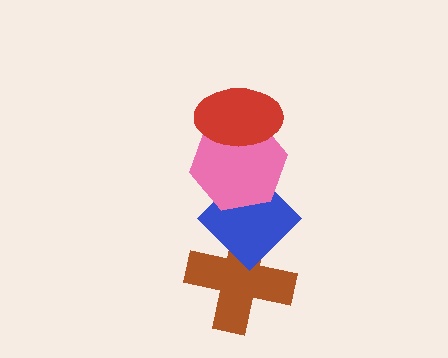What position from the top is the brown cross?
The brown cross is 4th from the top.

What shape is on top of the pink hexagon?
The red ellipse is on top of the pink hexagon.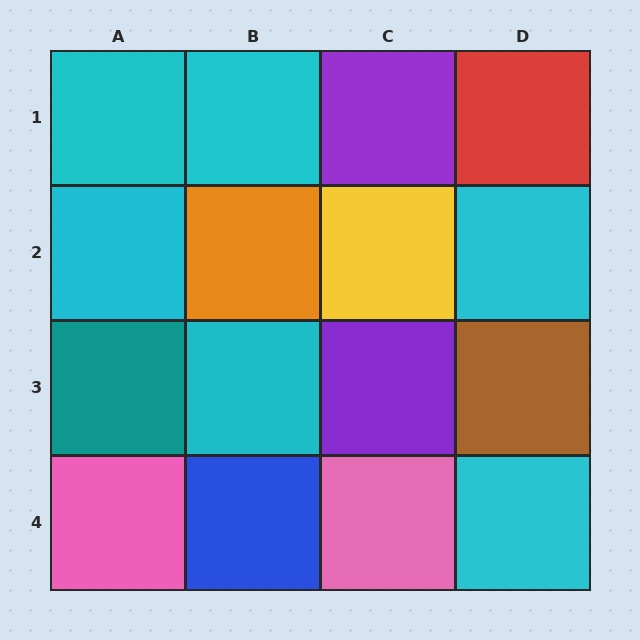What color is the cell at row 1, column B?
Cyan.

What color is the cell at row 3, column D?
Brown.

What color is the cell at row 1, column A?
Cyan.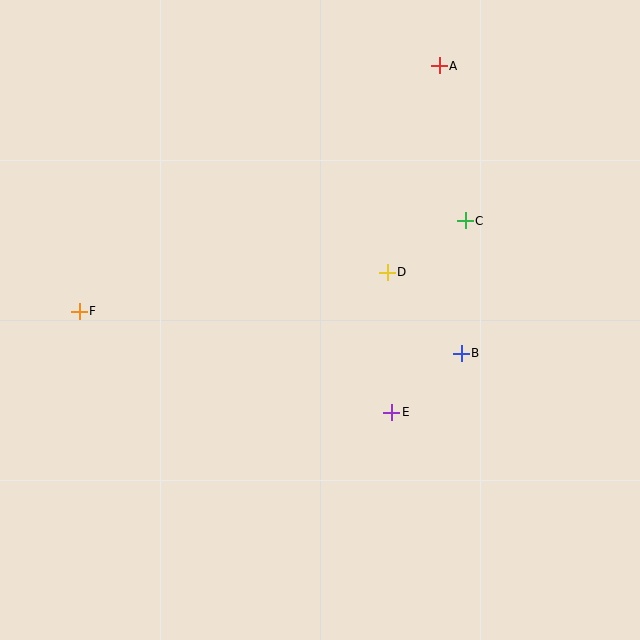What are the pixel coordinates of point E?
Point E is at (392, 412).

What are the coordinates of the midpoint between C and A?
The midpoint between C and A is at (452, 143).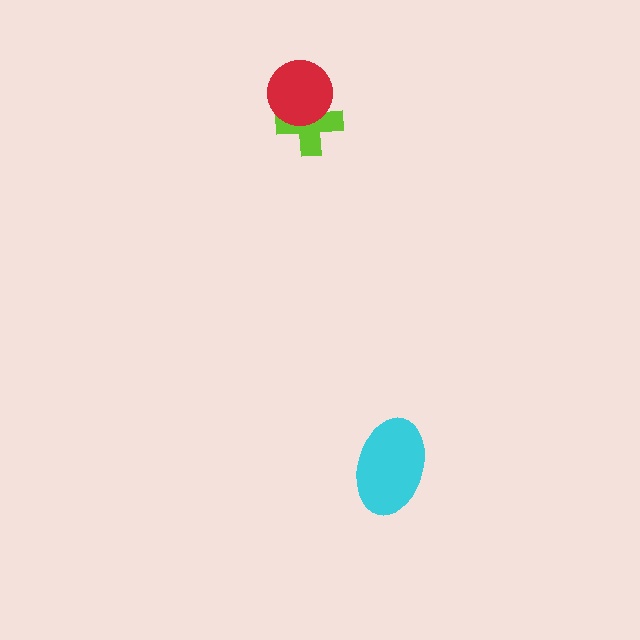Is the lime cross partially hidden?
Yes, it is partially covered by another shape.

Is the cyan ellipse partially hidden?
No, no other shape covers it.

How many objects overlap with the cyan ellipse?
0 objects overlap with the cyan ellipse.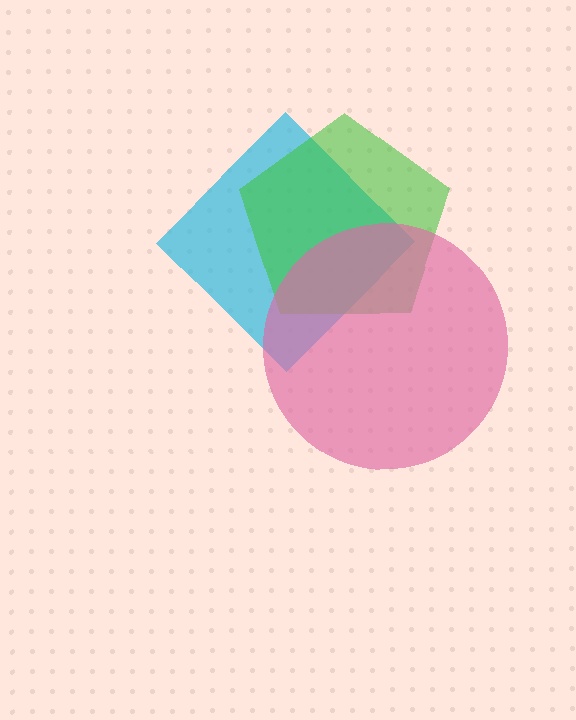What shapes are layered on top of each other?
The layered shapes are: a cyan diamond, a green pentagon, a pink circle.